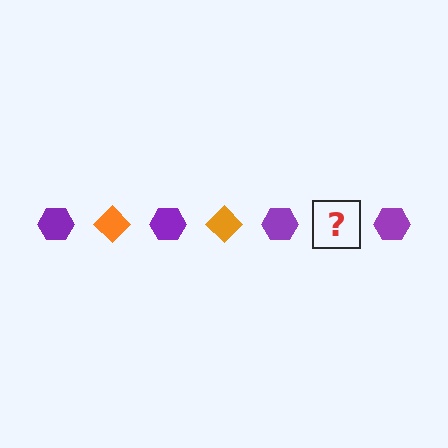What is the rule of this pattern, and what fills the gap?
The rule is that the pattern alternates between purple hexagon and orange diamond. The gap should be filled with an orange diamond.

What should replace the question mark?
The question mark should be replaced with an orange diamond.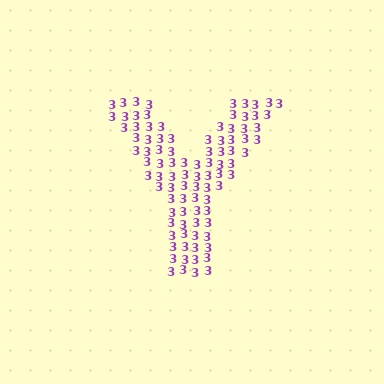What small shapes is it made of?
It is made of small digit 3's.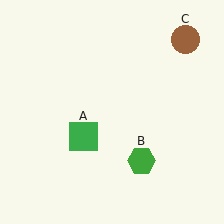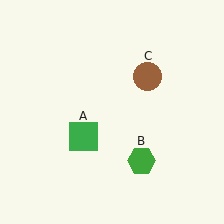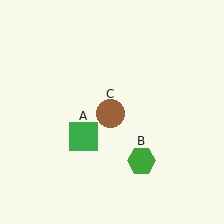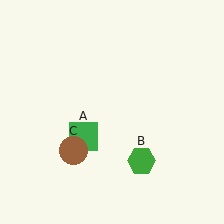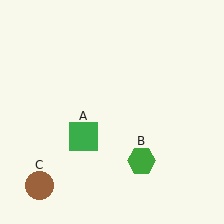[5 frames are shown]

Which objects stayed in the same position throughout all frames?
Green square (object A) and green hexagon (object B) remained stationary.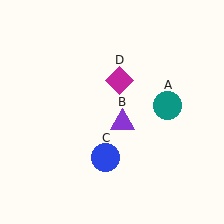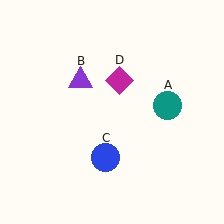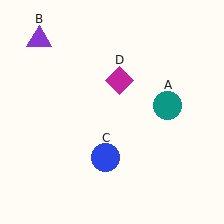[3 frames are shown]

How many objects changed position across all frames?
1 object changed position: purple triangle (object B).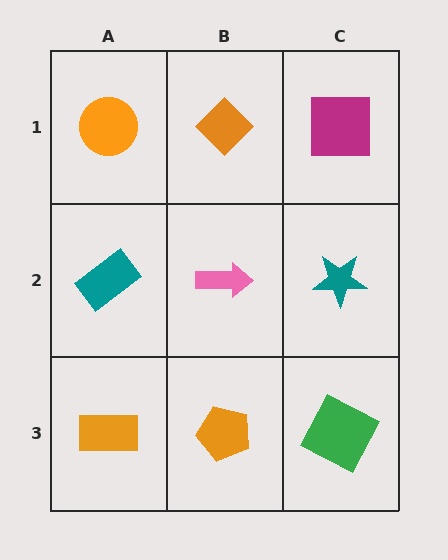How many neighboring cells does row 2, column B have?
4.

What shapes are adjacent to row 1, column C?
A teal star (row 2, column C), an orange diamond (row 1, column B).